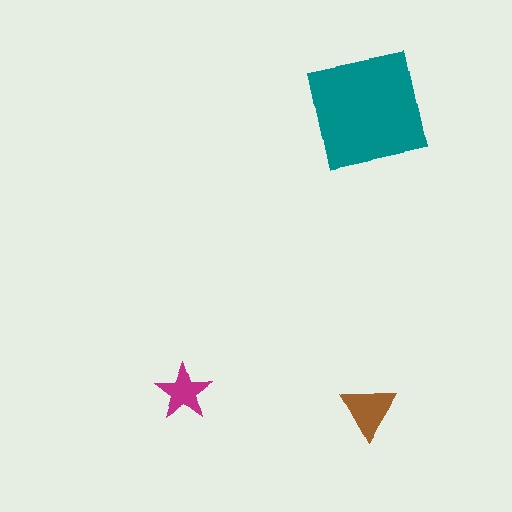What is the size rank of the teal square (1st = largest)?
1st.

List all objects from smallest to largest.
The magenta star, the brown triangle, the teal square.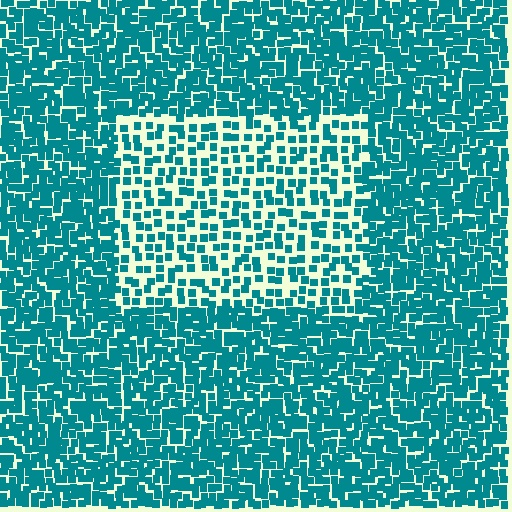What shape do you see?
I see a rectangle.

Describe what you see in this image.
The image contains small teal elements arranged at two different densities. A rectangle-shaped region is visible where the elements are less densely packed than the surrounding area.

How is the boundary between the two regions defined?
The boundary is defined by a change in element density (approximately 2.0x ratio). All elements are the same color, size, and shape.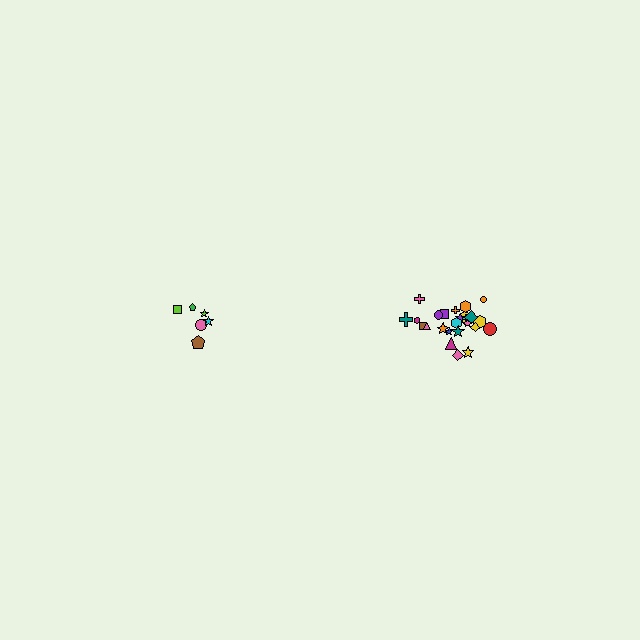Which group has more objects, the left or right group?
The right group.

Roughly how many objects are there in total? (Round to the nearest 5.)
Roughly 30 objects in total.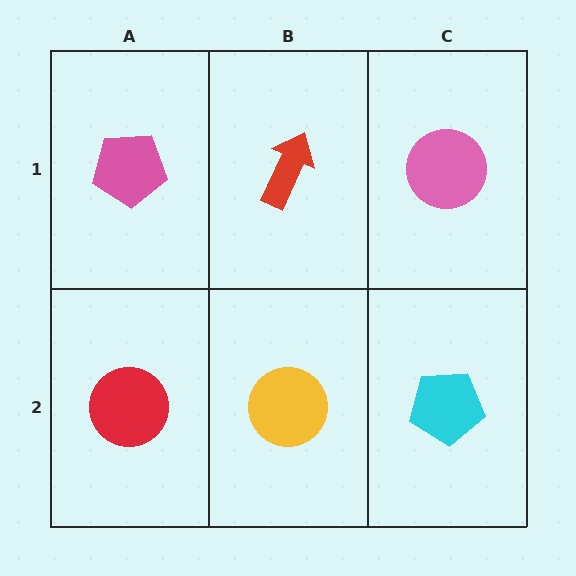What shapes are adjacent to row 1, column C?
A cyan pentagon (row 2, column C), a red arrow (row 1, column B).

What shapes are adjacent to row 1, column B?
A yellow circle (row 2, column B), a pink pentagon (row 1, column A), a pink circle (row 1, column C).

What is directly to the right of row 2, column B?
A cyan pentagon.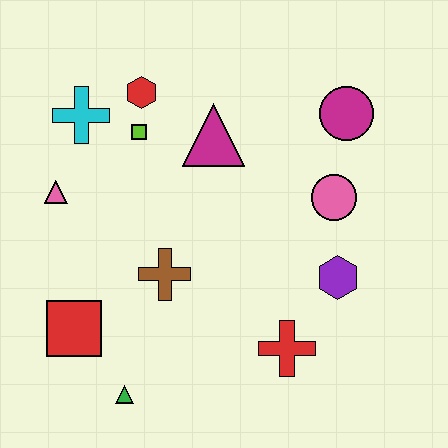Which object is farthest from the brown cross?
The magenta circle is farthest from the brown cross.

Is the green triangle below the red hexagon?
Yes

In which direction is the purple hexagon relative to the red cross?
The purple hexagon is above the red cross.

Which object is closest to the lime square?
The red hexagon is closest to the lime square.